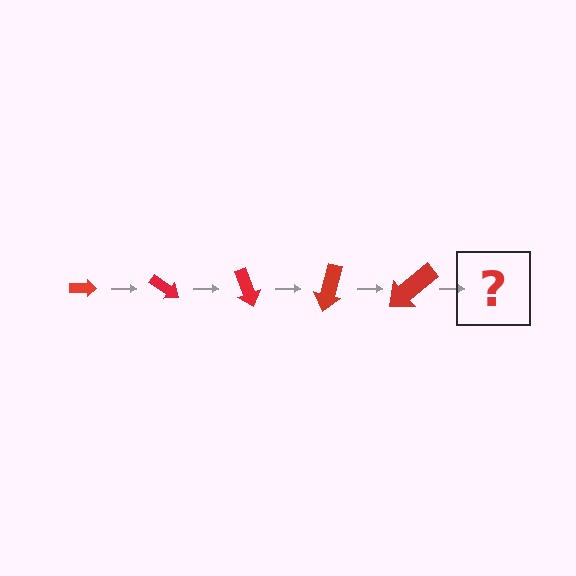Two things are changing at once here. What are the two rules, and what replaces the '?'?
The two rules are that the arrow grows larger each step and it rotates 35 degrees each step. The '?' should be an arrow, larger than the previous one and rotated 175 degrees from the start.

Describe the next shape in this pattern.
It should be an arrow, larger than the previous one and rotated 175 degrees from the start.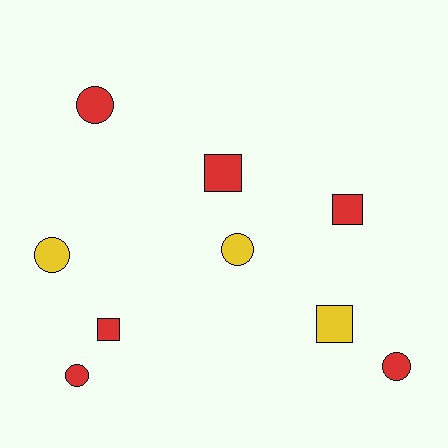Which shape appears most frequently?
Circle, with 5 objects.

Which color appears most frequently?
Red, with 6 objects.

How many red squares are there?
There are 3 red squares.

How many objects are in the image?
There are 9 objects.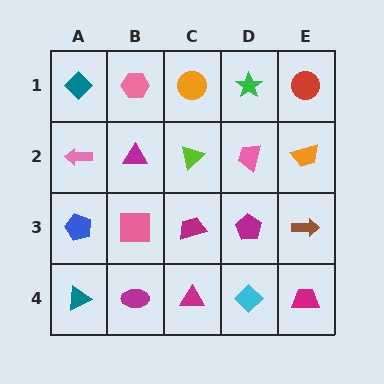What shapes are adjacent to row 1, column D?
A pink trapezoid (row 2, column D), an orange circle (row 1, column C), a red circle (row 1, column E).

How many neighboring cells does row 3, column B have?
4.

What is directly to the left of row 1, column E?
A green star.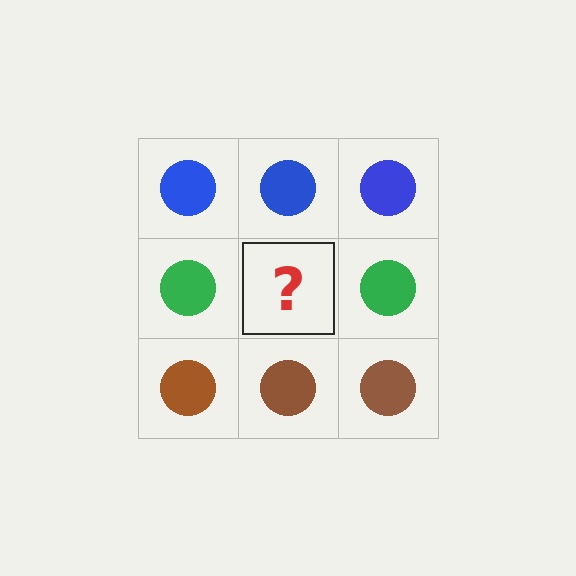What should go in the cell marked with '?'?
The missing cell should contain a green circle.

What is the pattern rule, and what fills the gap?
The rule is that each row has a consistent color. The gap should be filled with a green circle.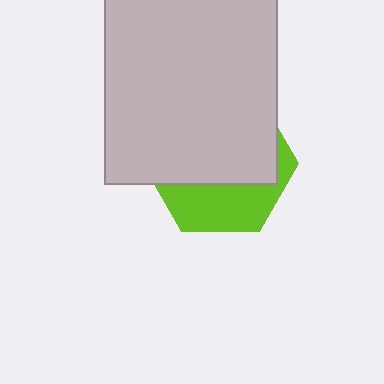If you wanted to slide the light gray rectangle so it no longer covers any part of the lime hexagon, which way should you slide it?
Slide it up — that is the most direct way to separate the two shapes.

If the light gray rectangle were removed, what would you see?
You would see the complete lime hexagon.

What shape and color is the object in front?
The object in front is a light gray rectangle.